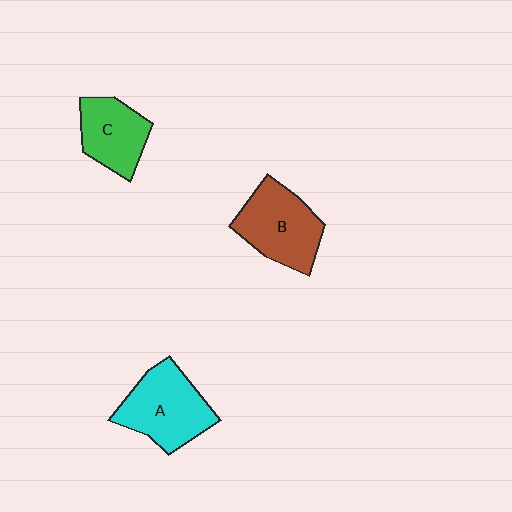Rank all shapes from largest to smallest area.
From largest to smallest: A (cyan), B (brown), C (green).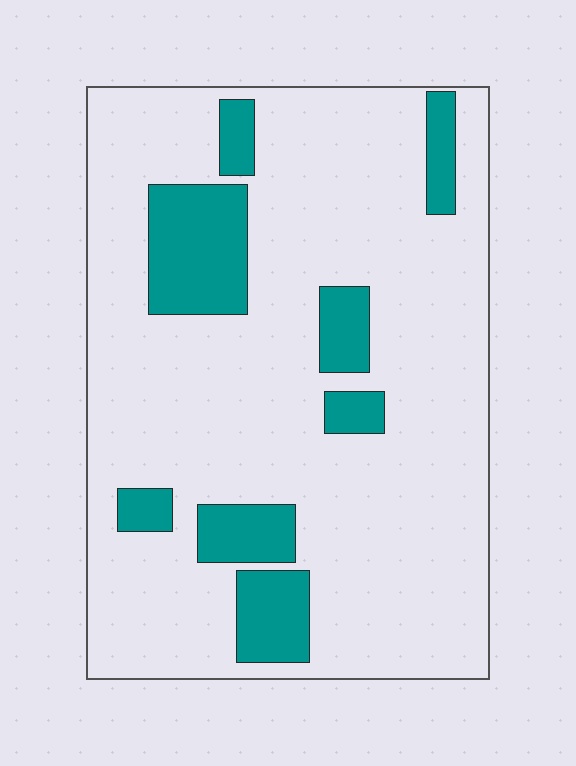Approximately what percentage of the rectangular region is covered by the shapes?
Approximately 15%.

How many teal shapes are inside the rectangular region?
8.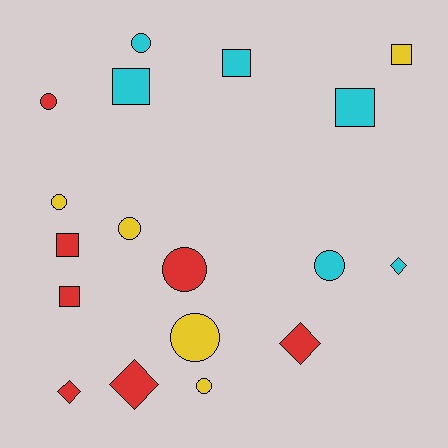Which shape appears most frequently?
Circle, with 8 objects.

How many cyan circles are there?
There are 2 cyan circles.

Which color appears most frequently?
Red, with 7 objects.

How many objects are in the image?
There are 18 objects.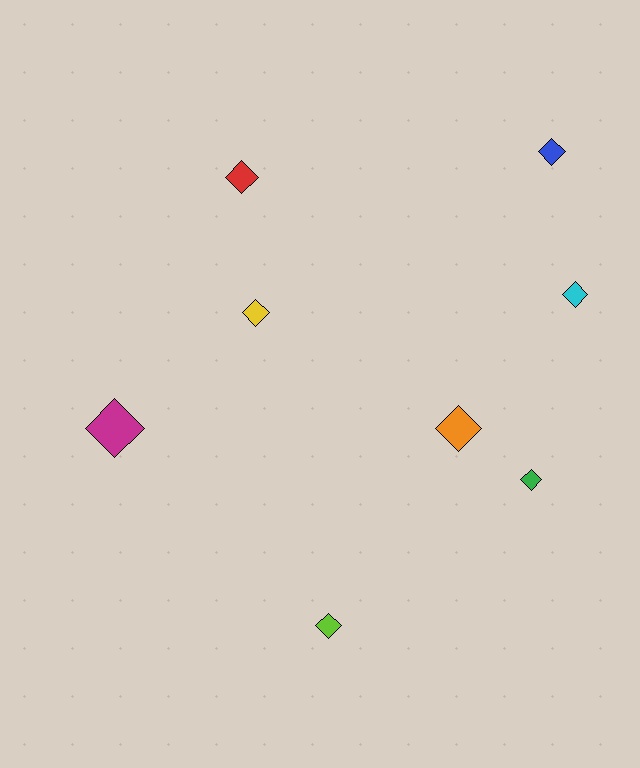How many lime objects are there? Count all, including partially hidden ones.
There is 1 lime object.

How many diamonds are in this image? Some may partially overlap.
There are 8 diamonds.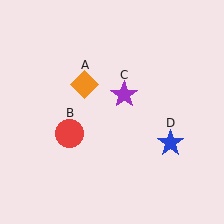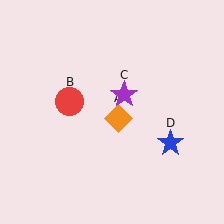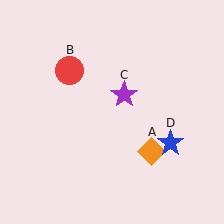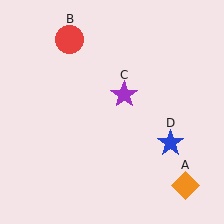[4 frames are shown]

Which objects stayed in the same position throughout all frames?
Purple star (object C) and blue star (object D) remained stationary.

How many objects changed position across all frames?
2 objects changed position: orange diamond (object A), red circle (object B).